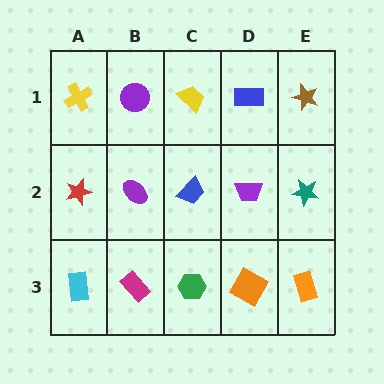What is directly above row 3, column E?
A teal star.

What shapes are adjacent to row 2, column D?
A blue rectangle (row 1, column D), an orange square (row 3, column D), a blue trapezoid (row 2, column C), a teal star (row 2, column E).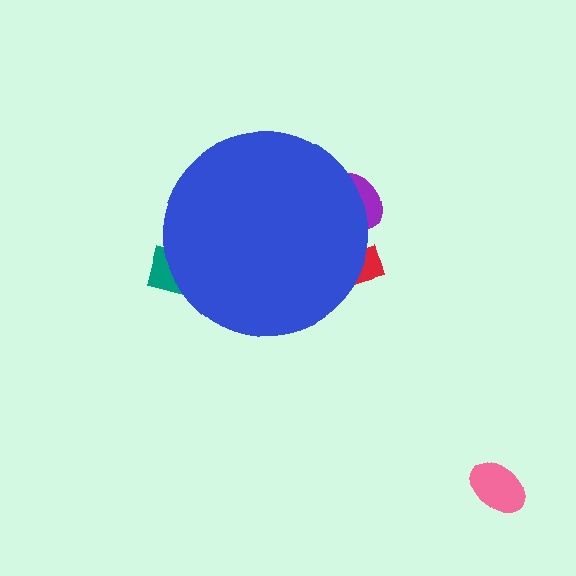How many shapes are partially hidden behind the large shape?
3 shapes are partially hidden.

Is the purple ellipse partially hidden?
Yes, the purple ellipse is partially hidden behind the blue circle.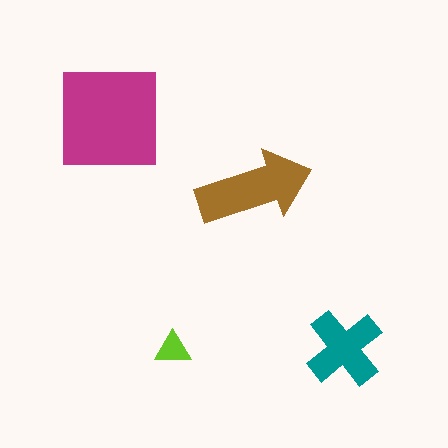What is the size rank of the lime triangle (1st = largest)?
4th.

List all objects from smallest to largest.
The lime triangle, the teal cross, the brown arrow, the magenta square.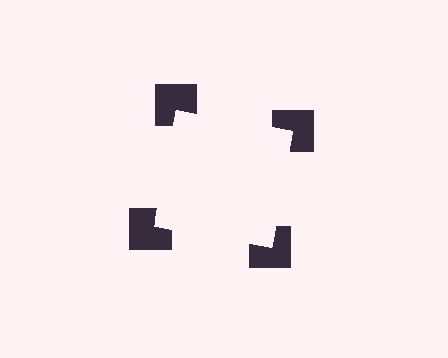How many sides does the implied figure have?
4 sides.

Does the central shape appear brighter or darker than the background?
It typically appears slightly brighter than the background, even though no actual brightness change is drawn.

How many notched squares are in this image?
There are 4 — one at each vertex of the illusory square.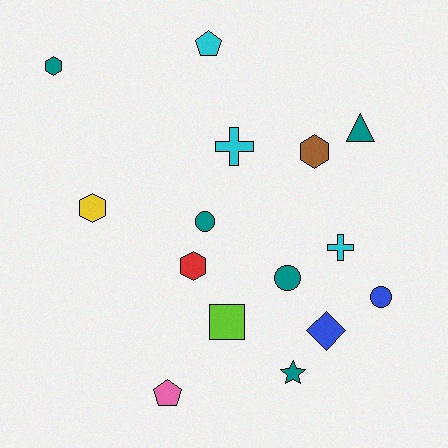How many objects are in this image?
There are 15 objects.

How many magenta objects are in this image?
There are no magenta objects.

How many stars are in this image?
There is 1 star.